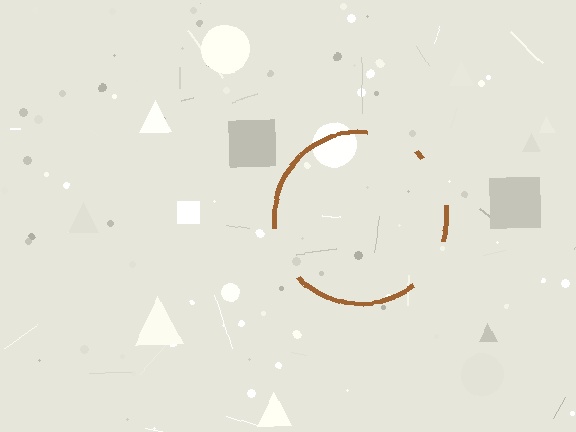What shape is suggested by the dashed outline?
The dashed outline suggests a circle.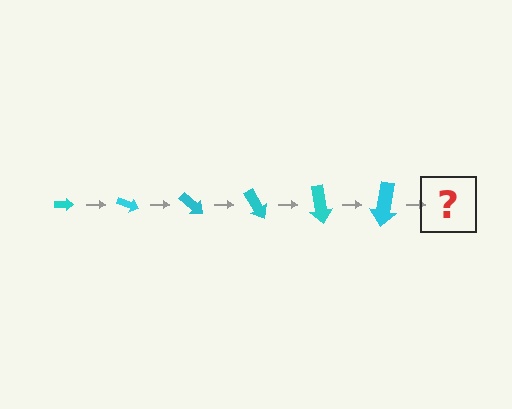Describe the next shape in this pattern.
It should be an arrow, larger than the previous one and rotated 120 degrees from the start.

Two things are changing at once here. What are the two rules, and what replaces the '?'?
The two rules are that the arrow grows larger each step and it rotates 20 degrees each step. The '?' should be an arrow, larger than the previous one and rotated 120 degrees from the start.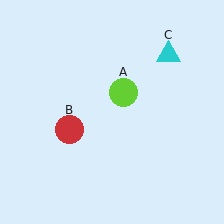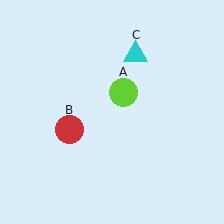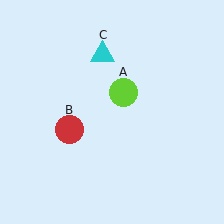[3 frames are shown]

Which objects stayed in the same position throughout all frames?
Lime circle (object A) and red circle (object B) remained stationary.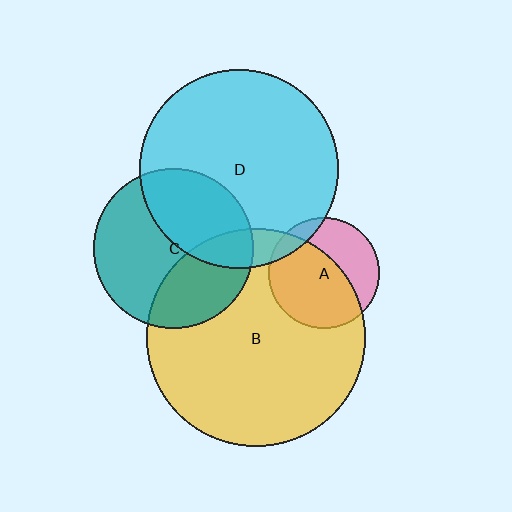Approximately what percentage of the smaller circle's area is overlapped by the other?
Approximately 10%.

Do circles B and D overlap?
Yes.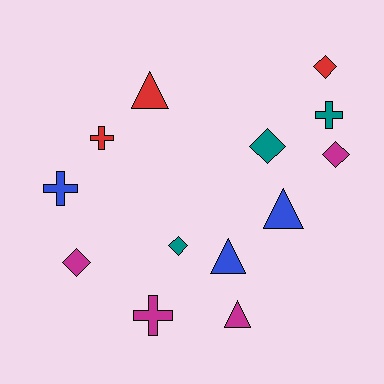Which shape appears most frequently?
Diamond, with 5 objects.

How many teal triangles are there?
There are no teal triangles.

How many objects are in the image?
There are 13 objects.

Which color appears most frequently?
Magenta, with 4 objects.